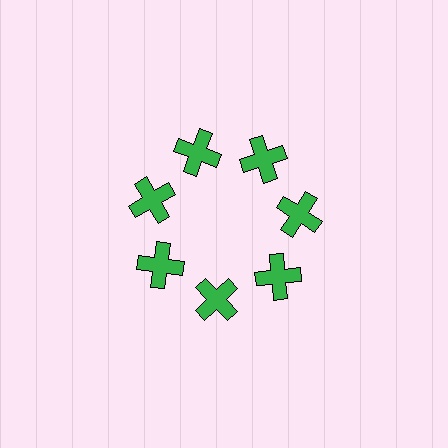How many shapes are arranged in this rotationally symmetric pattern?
There are 7 shapes, arranged in 7 groups of 1.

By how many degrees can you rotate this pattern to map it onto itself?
The pattern maps onto itself every 51 degrees of rotation.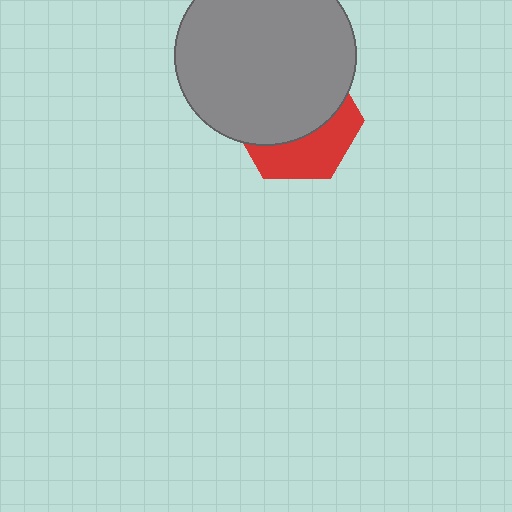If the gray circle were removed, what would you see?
You would see the complete red hexagon.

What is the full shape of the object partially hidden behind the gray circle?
The partially hidden object is a red hexagon.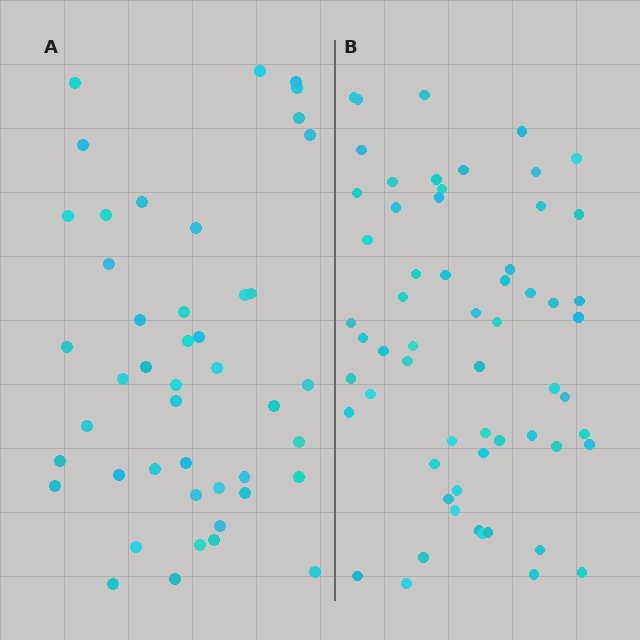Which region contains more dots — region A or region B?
Region B (the right region) has more dots.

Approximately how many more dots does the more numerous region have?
Region B has approximately 15 more dots than region A.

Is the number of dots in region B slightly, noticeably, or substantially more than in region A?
Region B has noticeably more, but not dramatically so. The ratio is roughly 1.3 to 1.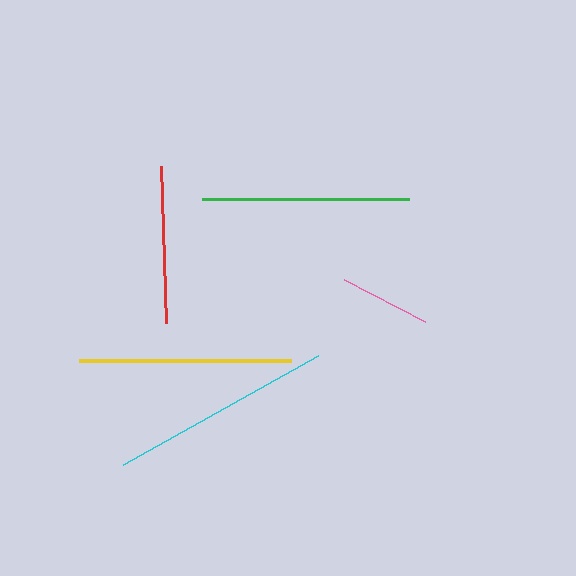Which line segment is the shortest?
The pink line is the shortest at approximately 92 pixels.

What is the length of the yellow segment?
The yellow segment is approximately 212 pixels long.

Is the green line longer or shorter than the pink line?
The green line is longer than the pink line.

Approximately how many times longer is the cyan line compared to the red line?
The cyan line is approximately 1.4 times the length of the red line.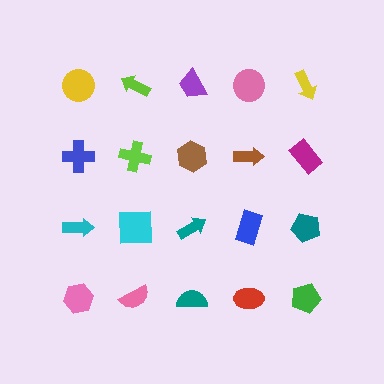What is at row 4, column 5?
A green pentagon.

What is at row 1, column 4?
A pink circle.